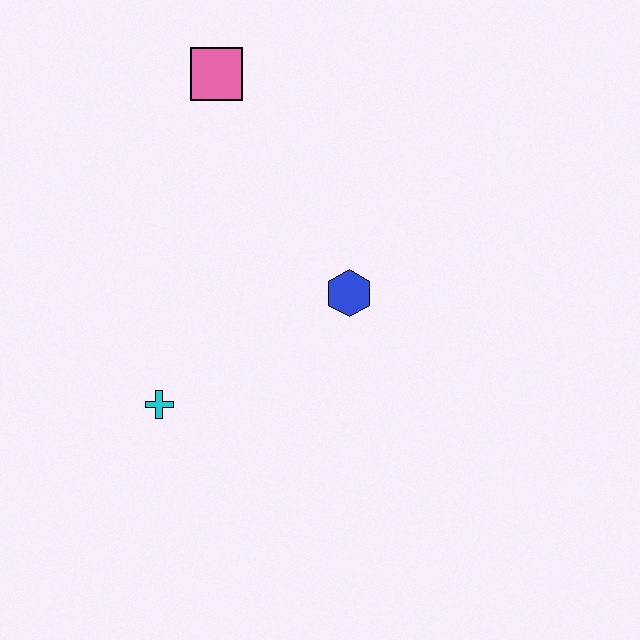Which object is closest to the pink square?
The blue hexagon is closest to the pink square.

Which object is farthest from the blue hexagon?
The pink square is farthest from the blue hexagon.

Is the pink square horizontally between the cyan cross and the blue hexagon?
Yes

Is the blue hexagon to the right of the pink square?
Yes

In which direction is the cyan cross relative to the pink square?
The cyan cross is below the pink square.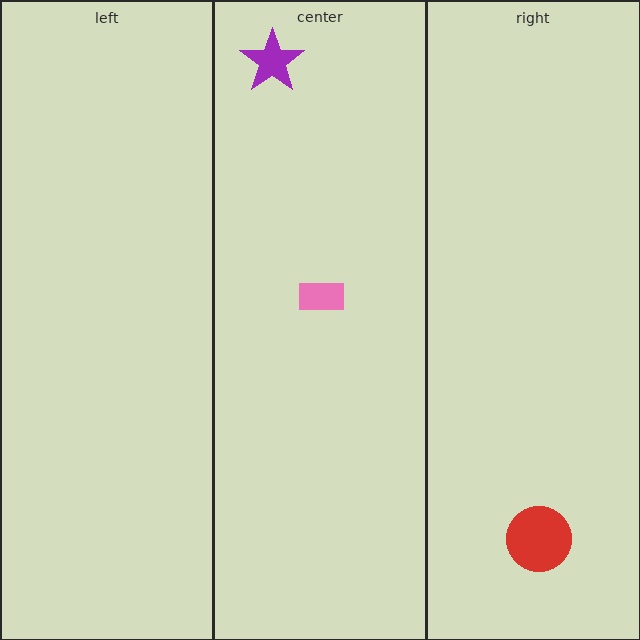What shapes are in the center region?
The purple star, the pink rectangle.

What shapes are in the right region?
The red circle.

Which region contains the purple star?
The center region.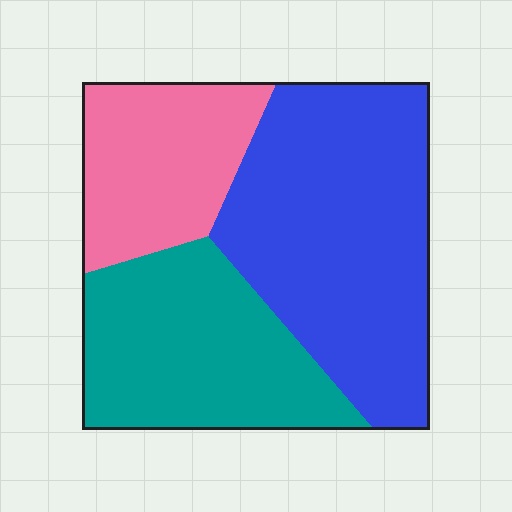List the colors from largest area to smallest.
From largest to smallest: blue, teal, pink.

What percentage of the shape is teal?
Teal covers 32% of the shape.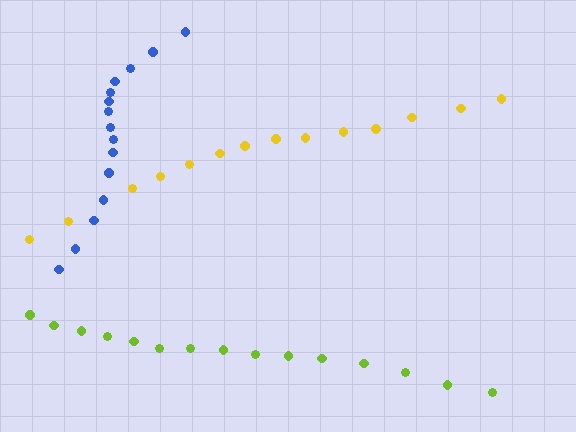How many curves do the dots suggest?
There are 3 distinct paths.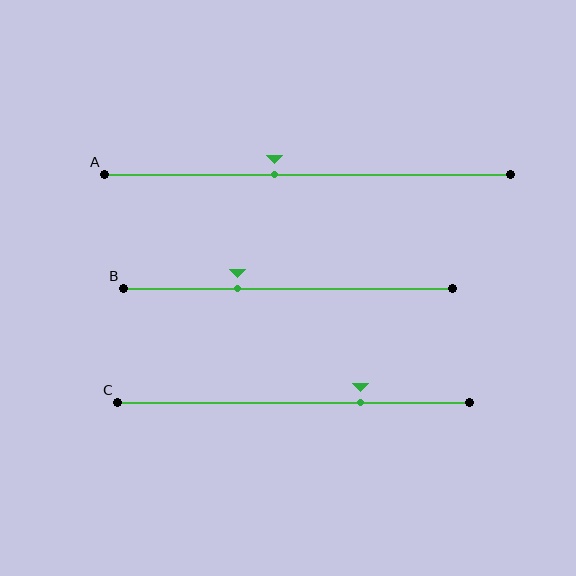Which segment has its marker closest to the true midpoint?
Segment A has its marker closest to the true midpoint.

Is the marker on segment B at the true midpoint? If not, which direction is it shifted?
No, the marker on segment B is shifted to the left by about 15% of the segment length.